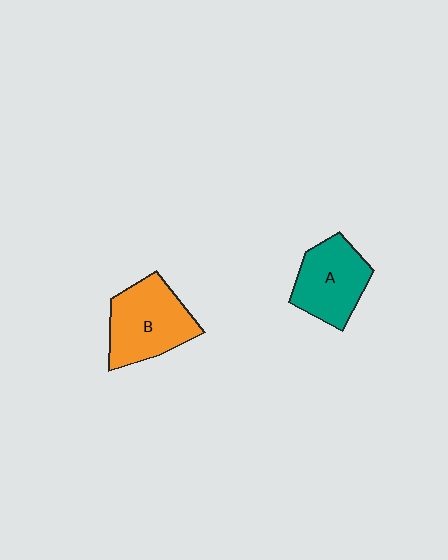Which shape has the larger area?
Shape B (orange).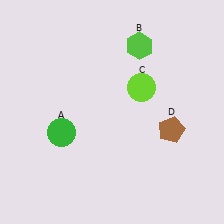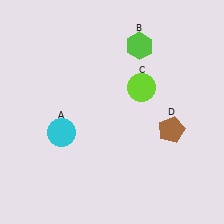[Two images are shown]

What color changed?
The circle (A) changed from green in Image 1 to cyan in Image 2.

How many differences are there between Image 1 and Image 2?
There is 1 difference between the two images.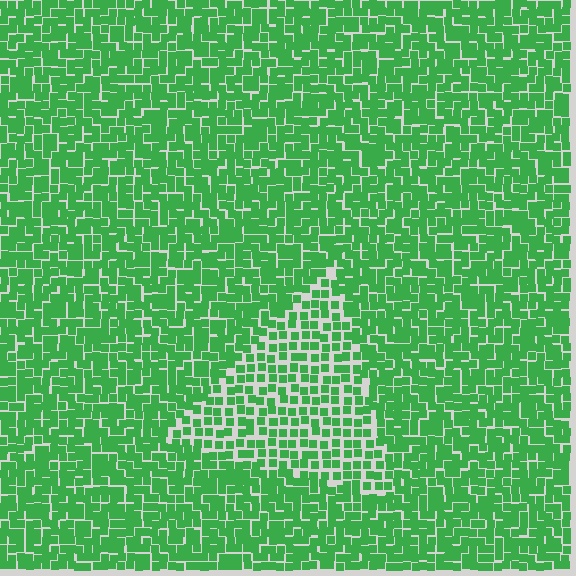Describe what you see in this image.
The image contains small green elements arranged at two different densities. A triangle-shaped region is visible where the elements are less densely packed than the surrounding area.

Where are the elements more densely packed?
The elements are more densely packed outside the triangle boundary.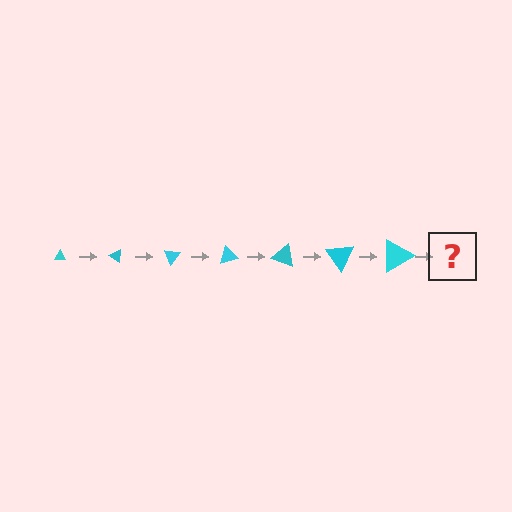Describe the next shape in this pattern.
It should be a triangle, larger than the previous one and rotated 245 degrees from the start.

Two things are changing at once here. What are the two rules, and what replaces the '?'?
The two rules are that the triangle grows larger each step and it rotates 35 degrees each step. The '?' should be a triangle, larger than the previous one and rotated 245 degrees from the start.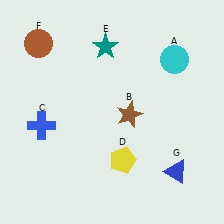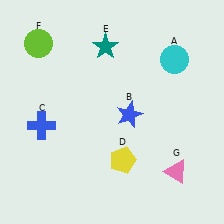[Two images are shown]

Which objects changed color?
B changed from brown to blue. F changed from brown to lime. G changed from blue to pink.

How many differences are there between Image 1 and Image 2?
There are 3 differences between the two images.